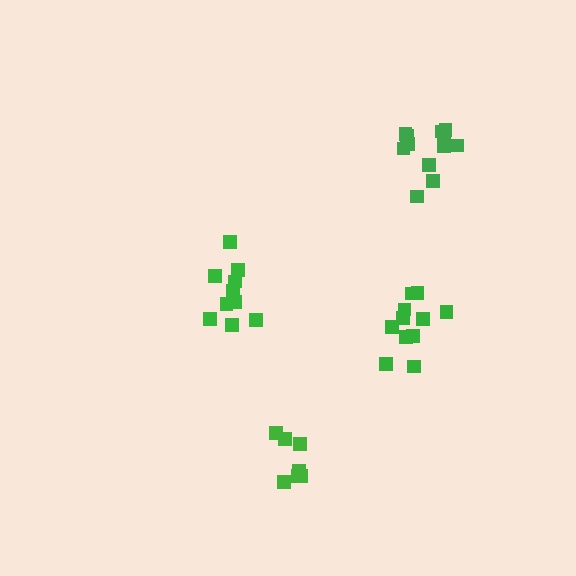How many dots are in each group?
Group 1: 11 dots, Group 2: 7 dots, Group 3: 10 dots, Group 4: 12 dots (40 total).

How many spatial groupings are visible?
There are 4 spatial groupings.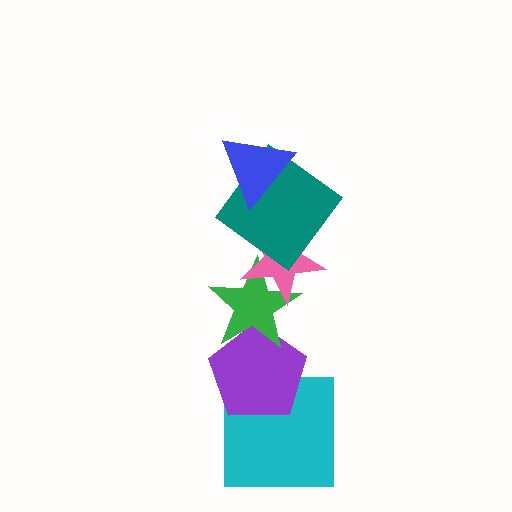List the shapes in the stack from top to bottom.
From top to bottom: the blue triangle, the teal diamond, the pink star, the green star, the purple pentagon, the cyan square.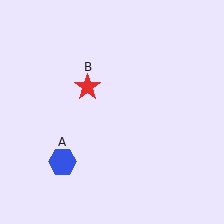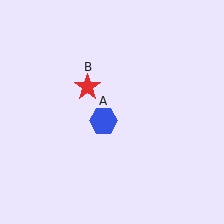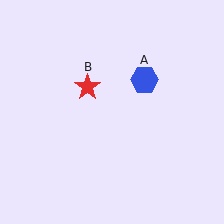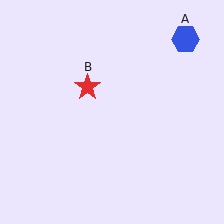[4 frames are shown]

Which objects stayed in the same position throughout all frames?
Red star (object B) remained stationary.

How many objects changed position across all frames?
1 object changed position: blue hexagon (object A).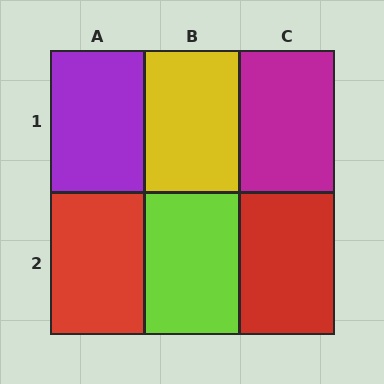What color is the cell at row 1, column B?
Yellow.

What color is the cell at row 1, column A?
Purple.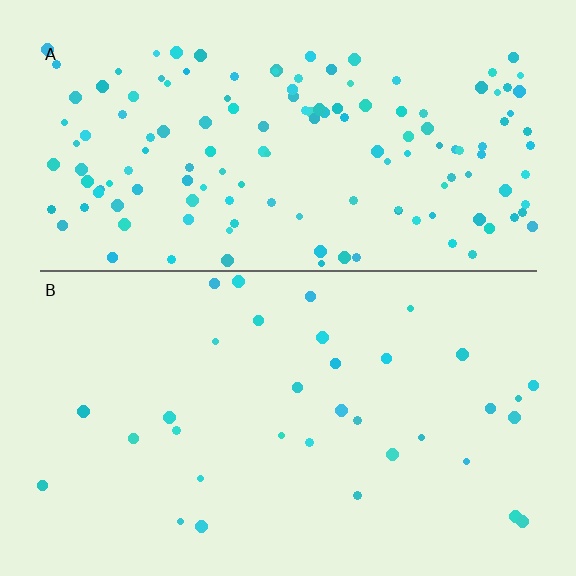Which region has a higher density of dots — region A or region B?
A (the top).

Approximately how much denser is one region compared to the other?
Approximately 4.1× — region A over region B.